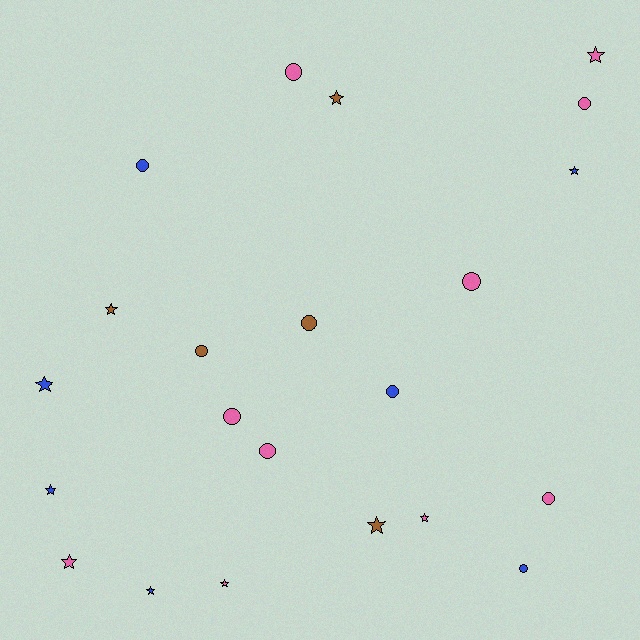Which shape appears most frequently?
Circle, with 11 objects.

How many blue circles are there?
There are 3 blue circles.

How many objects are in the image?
There are 22 objects.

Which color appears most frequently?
Pink, with 10 objects.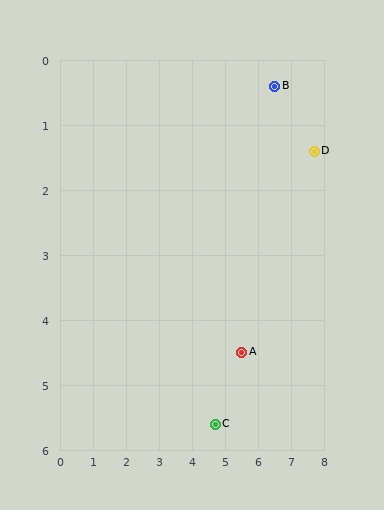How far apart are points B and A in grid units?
Points B and A are about 4.2 grid units apart.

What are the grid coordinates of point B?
Point B is at approximately (6.5, 0.4).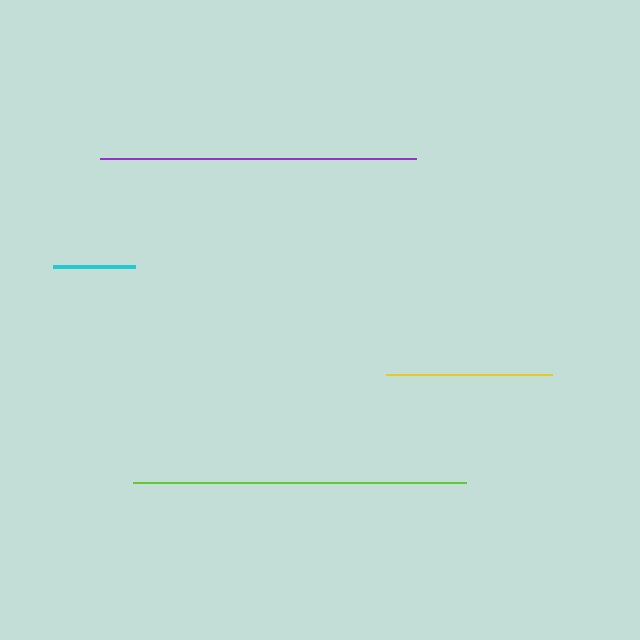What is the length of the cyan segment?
The cyan segment is approximately 82 pixels long.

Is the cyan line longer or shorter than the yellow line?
The yellow line is longer than the cyan line.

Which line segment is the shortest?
The cyan line is the shortest at approximately 82 pixels.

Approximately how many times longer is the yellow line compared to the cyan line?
The yellow line is approximately 2.0 times the length of the cyan line.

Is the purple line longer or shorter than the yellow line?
The purple line is longer than the yellow line.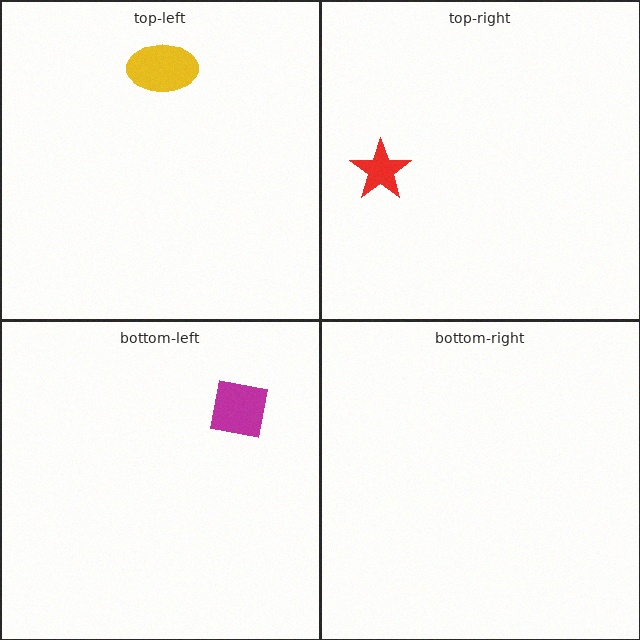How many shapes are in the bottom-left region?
1.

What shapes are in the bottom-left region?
The magenta square.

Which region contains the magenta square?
The bottom-left region.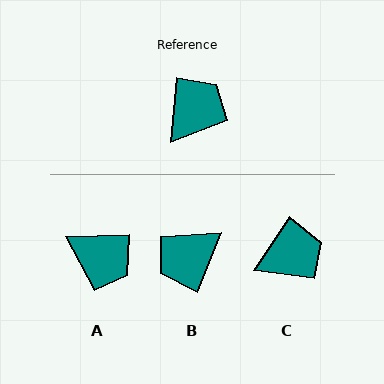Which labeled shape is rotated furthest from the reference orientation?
B, about 163 degrees away.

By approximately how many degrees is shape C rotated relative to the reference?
Approximately 29 degrees clockwise.